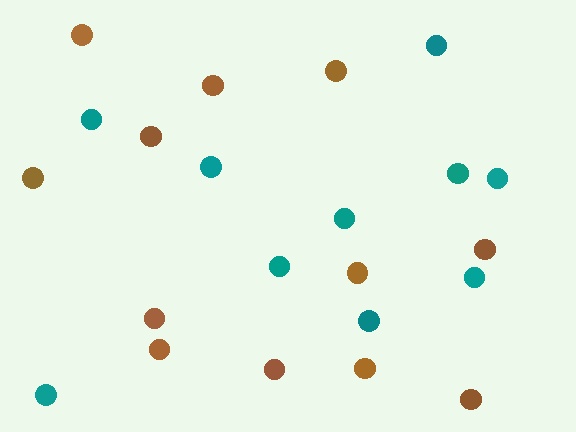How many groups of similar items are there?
There are 2 groups: one group of brown circles (12) and one group of teal circles (10).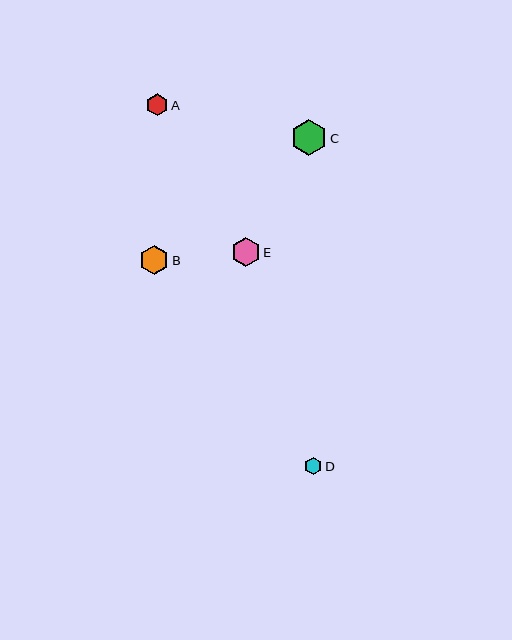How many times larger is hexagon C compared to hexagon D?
Hexagon C is approximately 2.2 times the size of hexagon D.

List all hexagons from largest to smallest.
From largest to smallest: C, B, E, A, D.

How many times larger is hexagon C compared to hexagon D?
Hexagon C is approximately 2.2 times the size of hexagon D.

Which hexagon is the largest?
Hexagon C is the largest with a size of approximately 36 pixels.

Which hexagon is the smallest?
Hexagon D is the smallest with a size of approximately 17 pixels.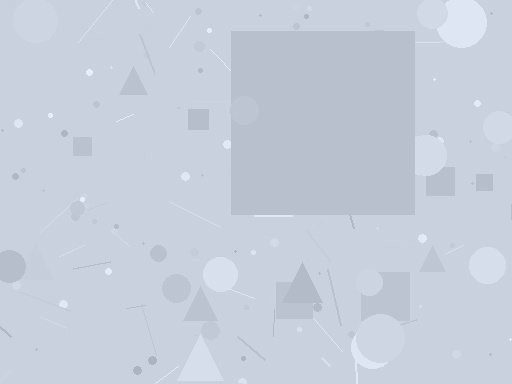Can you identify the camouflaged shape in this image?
The camouflaged shape is a square.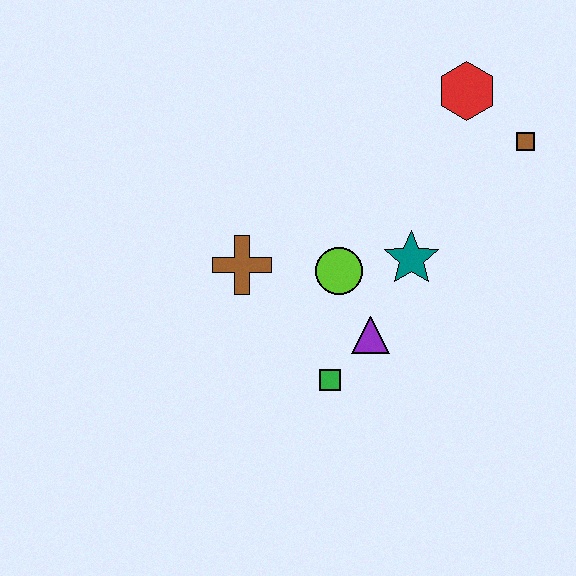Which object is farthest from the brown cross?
The brown square is farthest from the brown cross.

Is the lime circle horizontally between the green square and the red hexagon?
Yes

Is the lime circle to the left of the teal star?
Yes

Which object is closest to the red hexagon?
The brown square is closest to the red hexagon.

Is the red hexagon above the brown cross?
Yes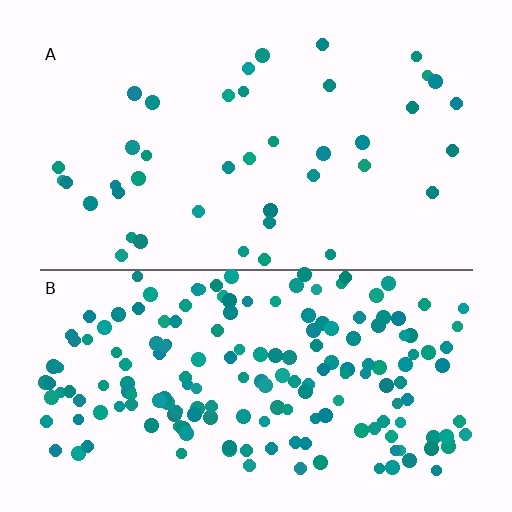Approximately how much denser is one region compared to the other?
Approximately 4.2× — region B over region A.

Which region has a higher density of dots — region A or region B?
B (the bottom).